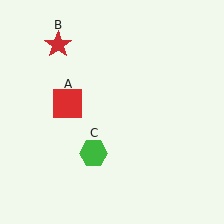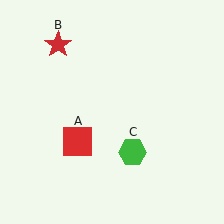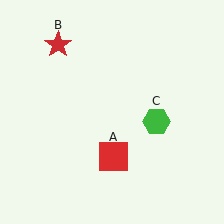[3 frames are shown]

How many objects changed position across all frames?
2 objects changed position: red square (object A), green hexagon (object C).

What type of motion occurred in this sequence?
The red square (object A), green hexagon (object C) rotated counterclockwise around the center of the scene.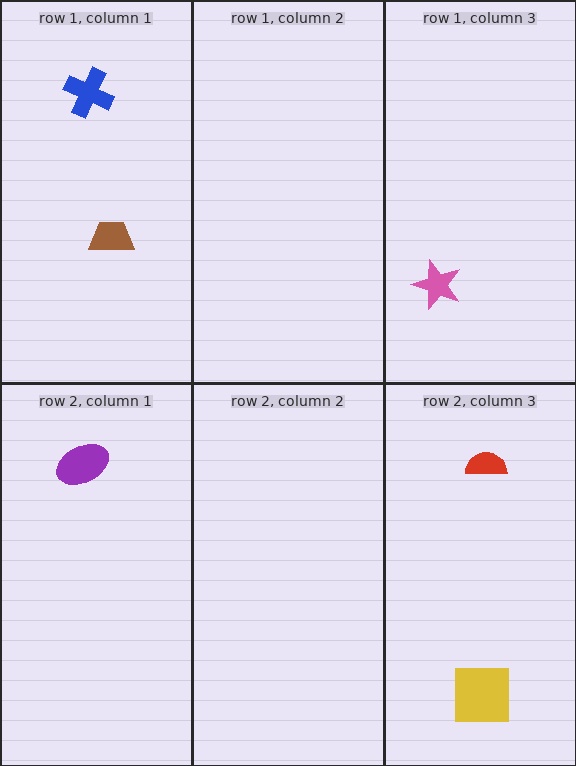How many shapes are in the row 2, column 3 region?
2.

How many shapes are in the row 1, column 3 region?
1.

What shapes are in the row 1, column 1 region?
The brown trapezoid, the blue cross.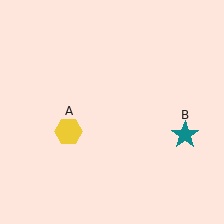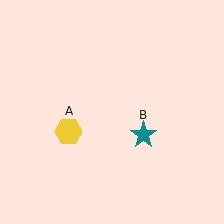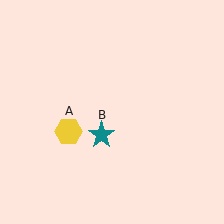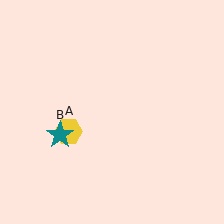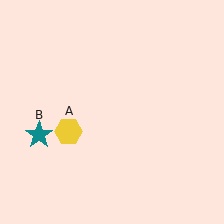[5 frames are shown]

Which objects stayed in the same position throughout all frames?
Yellow hexagon (object A) remained stationary.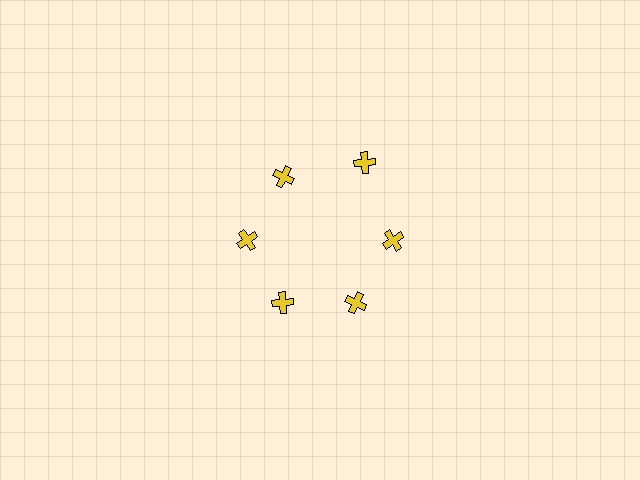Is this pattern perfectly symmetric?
No. The 6 yellow crosses are arranged in a ring, but one element near the 1 o'clock position is pushed outward from the center, breaking the 6-fold rotational symmetry.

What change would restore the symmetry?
The symmetry would be restored by moving it inward, back onto the ring so that all 6 crosses sit at equal angles and equal distance from the center.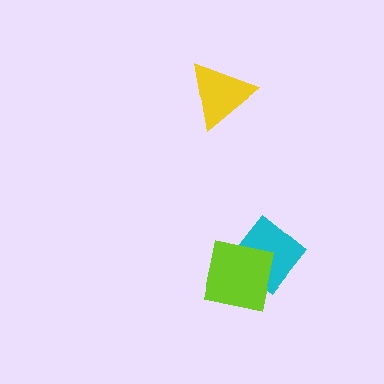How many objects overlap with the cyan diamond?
1 object overlaps with the cyan diamond.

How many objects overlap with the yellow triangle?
0 objects overlap with the yellow triangle.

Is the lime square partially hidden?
No, no other shape covers it.